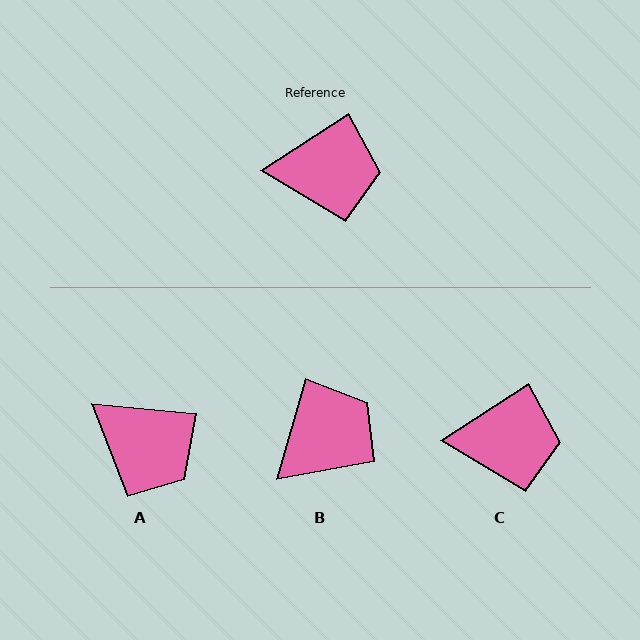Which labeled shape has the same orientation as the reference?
C.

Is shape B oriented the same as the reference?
No, it is off by about 41 degrees.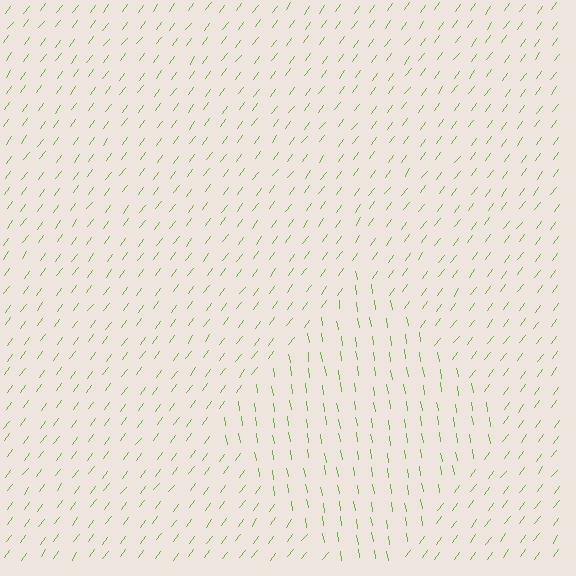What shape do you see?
I see a diamond.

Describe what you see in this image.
The image is filled with small lime line segments. A diamond region in the image has lines oriented differently from the surrounding lines, creating a visible texture boundary.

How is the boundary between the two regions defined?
The boundary is defined purely by a change in line orientation (approximately 45 degrees difference). All lines are the same color and thickness.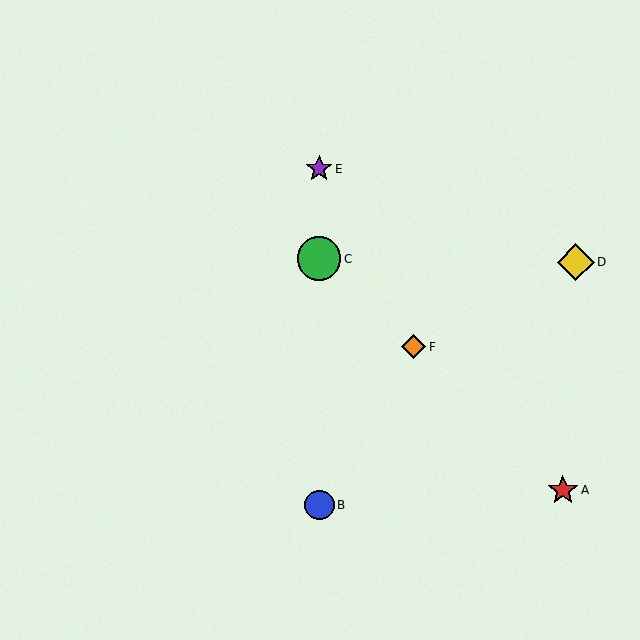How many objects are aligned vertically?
3 objects (B, C, E) are aligned vertically.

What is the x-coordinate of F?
Object F is at x≈414.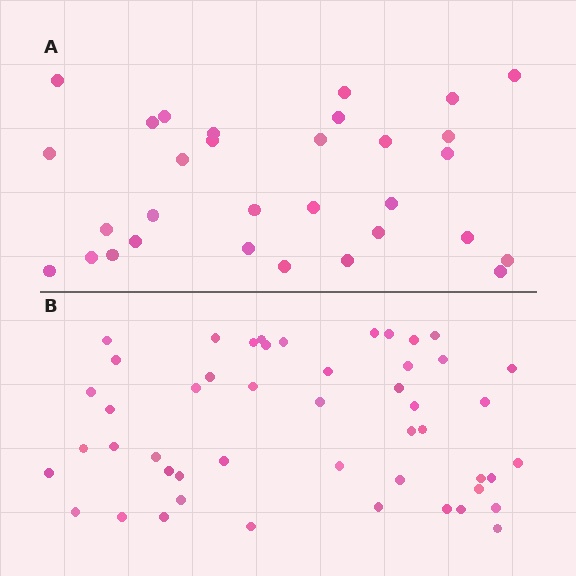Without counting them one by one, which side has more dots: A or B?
Region B (the bottom region) has more dots.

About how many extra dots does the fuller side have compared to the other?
Region B has approximately 20 more dots than region A.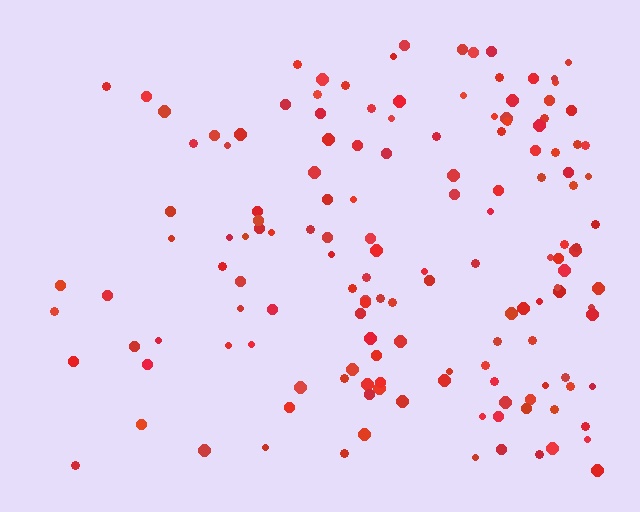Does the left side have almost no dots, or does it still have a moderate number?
Still a moderate number, just noticeably fewer than the right.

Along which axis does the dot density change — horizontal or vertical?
Horizontal.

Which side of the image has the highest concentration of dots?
The right.